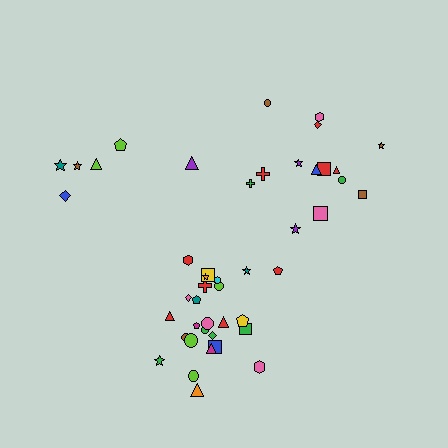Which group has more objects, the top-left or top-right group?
The top-right group.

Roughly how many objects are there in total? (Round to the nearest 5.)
Roughly 45 objects in total.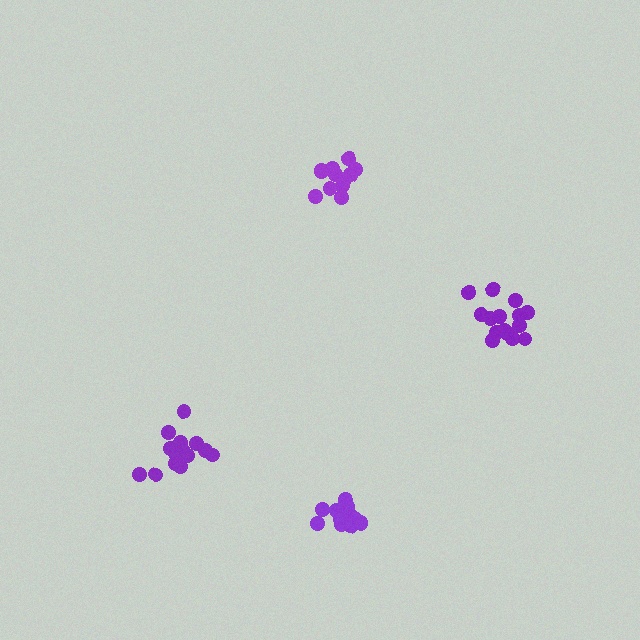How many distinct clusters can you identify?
There are 4 distinct clusters.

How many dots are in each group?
Group 1: 14 dots, Group 2: 15 dots, Group 3: 12 dots, Group 4: 15 dots (56 total).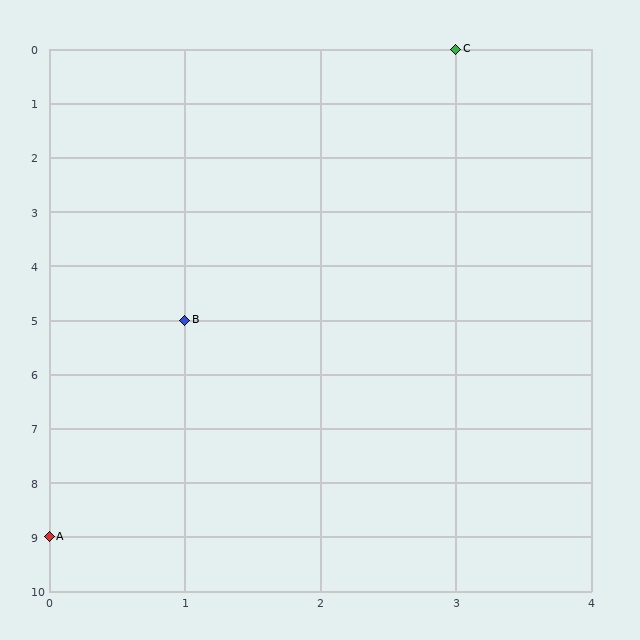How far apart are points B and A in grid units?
Points B and A are 1 column and 4 rows apart (about 4.1 grid units diagonally).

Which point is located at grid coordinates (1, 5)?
Point B is at (1, 5).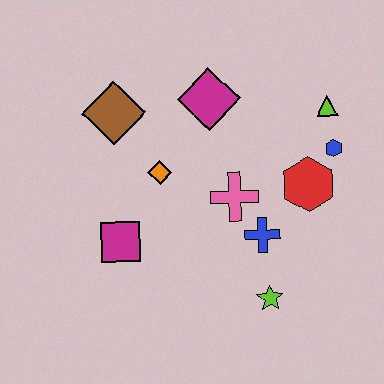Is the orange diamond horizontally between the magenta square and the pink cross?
Yes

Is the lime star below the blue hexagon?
Yes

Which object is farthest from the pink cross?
The brown diamond is farthest from the pink cross.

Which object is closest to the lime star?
The blue cross is closest to the lime star.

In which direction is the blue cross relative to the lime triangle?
The blue cross is below the lime triangle.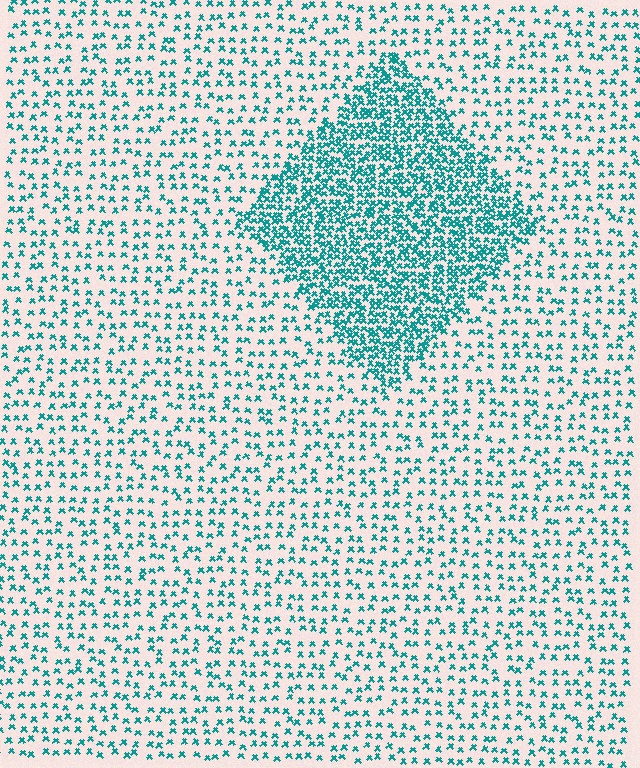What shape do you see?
I see a diamond.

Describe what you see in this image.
The image contains small teal elements arranged at two different densities. A diamond-shaped region is visible where the elements are more densely packed than the surrounding area.